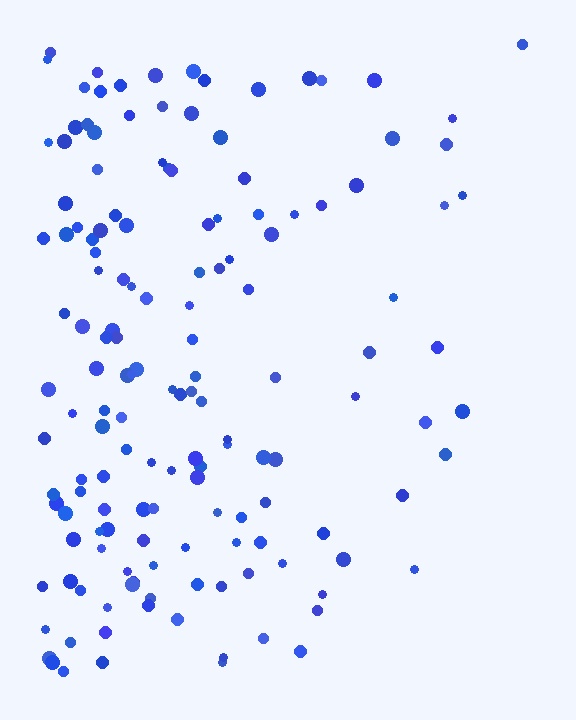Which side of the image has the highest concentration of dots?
The left.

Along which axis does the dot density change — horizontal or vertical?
Horizontal.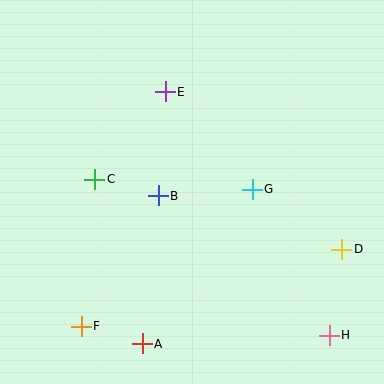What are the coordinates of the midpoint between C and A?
The midpoint between C and A is at (118, 261).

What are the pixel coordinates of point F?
Point F is at (81, 326).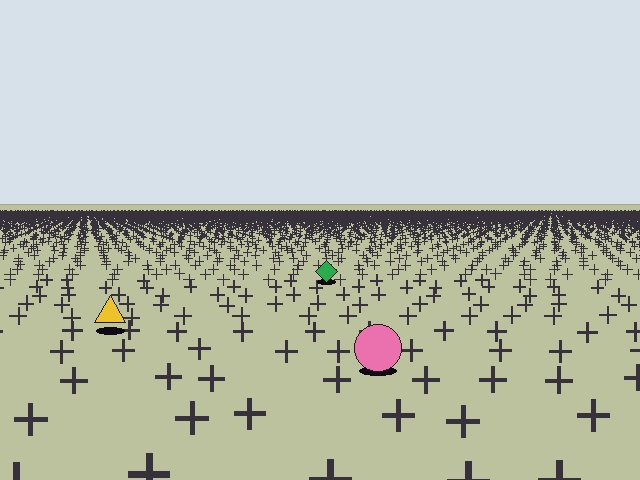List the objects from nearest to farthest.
From nearest to farthest: the pink circle, the yellow triangle, the green diamond.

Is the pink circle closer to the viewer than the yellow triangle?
Yes. The pink circle is closer — you can tell from the texture gradient: the ground texture is coarser near it.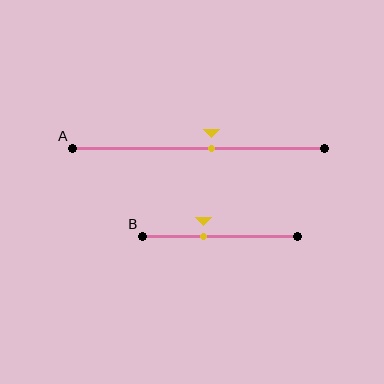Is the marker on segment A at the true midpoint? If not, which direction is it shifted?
No, the marker on segment A is shifted to the right by about 5% of the segment length.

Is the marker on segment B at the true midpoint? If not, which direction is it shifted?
No, the marker on segment B is shifted to the left by about 11% of the segment length.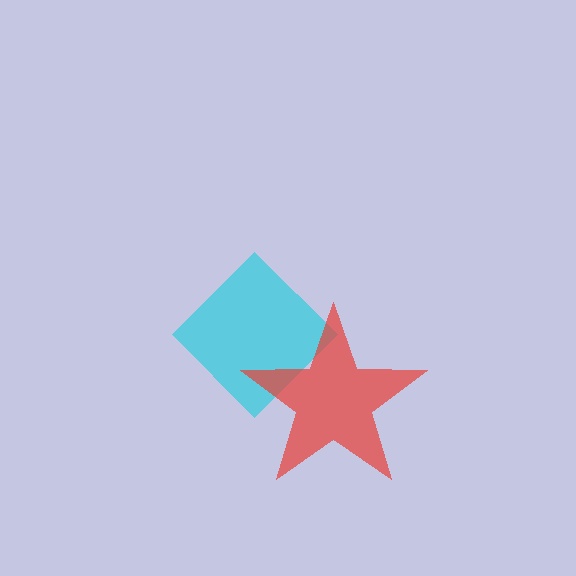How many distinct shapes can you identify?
There are 2 distinct shapes: a cyan diamond, a red star.